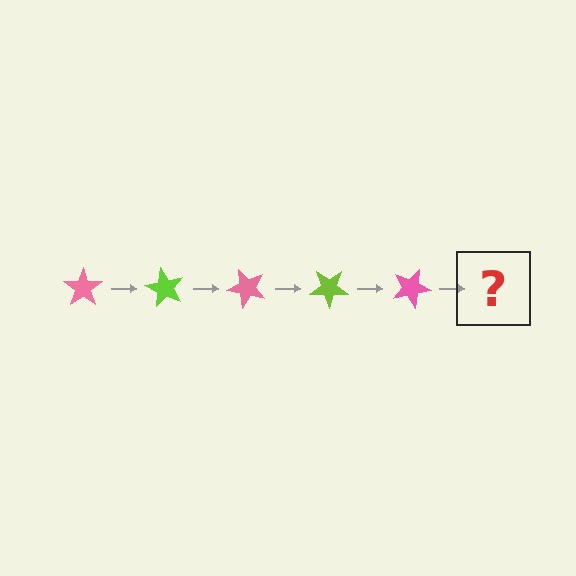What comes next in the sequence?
The next element should be a lime star, rotated 300 degrees from the start.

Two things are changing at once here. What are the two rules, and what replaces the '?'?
The two rules are that it rotates 60 degrees each step and the color cycles through pink and lime. The '?' should be a lime star, rotated 300 degrees from the start.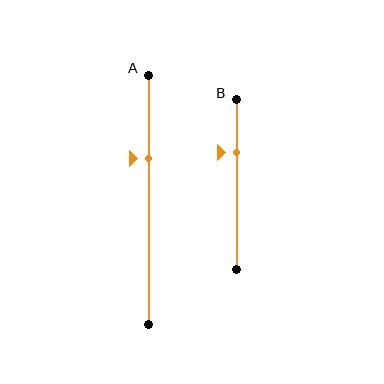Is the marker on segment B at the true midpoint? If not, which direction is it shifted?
No, the marker on segment B is shifted upward by about 19% of the segment length.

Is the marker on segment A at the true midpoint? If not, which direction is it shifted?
No, the marker on segment A is shifted upward by about 16% of the segment length.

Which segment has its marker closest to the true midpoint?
Segment A has its marker closest to the true midpoint.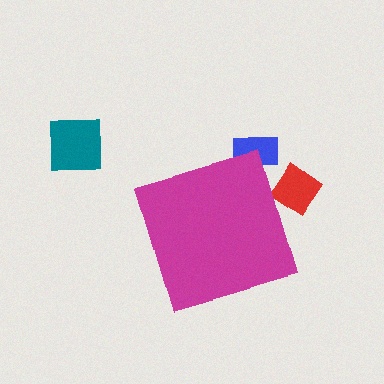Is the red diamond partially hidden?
Yes, the red diamond is partially hidden behind the magenta diamond.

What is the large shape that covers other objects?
A magenta diamond.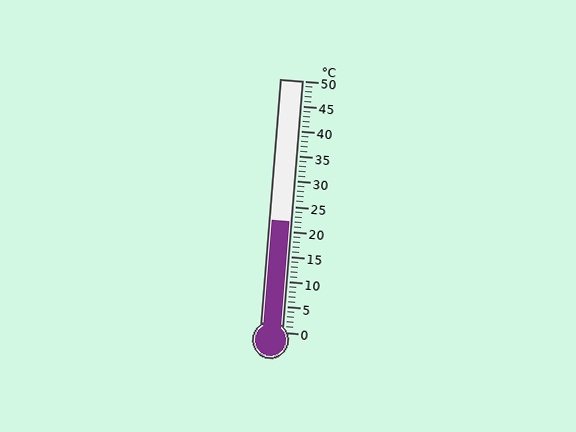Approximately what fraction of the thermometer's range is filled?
The thermometer is filled to approximately 45% of its range.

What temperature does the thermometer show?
The thermometer shows approximately 22°C.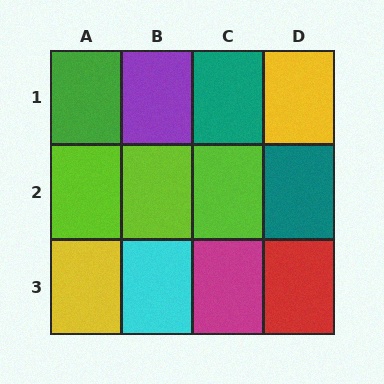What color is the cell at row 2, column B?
Lime.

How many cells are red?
1 cell is red.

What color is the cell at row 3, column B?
Cyan.